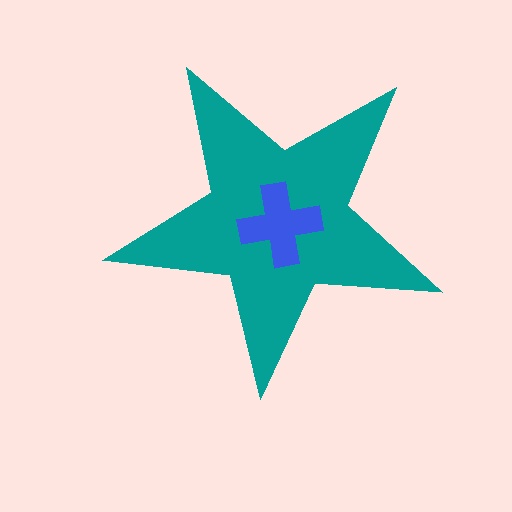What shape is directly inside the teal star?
The blue cross.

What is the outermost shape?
The teal star.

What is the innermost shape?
The blue cross.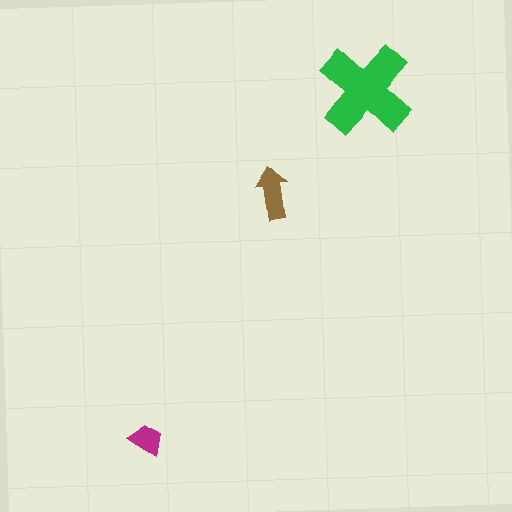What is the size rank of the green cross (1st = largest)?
1st.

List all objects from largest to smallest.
The green cross, the brown arrow, the magenta trapezoid.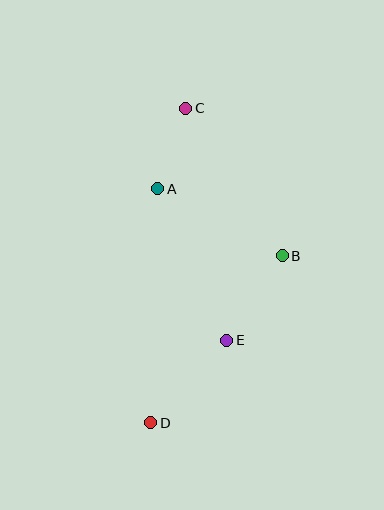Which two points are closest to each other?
Points A and C are closest to each other.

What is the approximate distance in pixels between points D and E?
The distance between D and E is approximately 112 pixels.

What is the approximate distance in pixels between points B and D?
The distance between B and D is approximately 213 pixels.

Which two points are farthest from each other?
Points C and D are farthest from each other.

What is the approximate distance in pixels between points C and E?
The distance between C and E is approximately 236 pixels.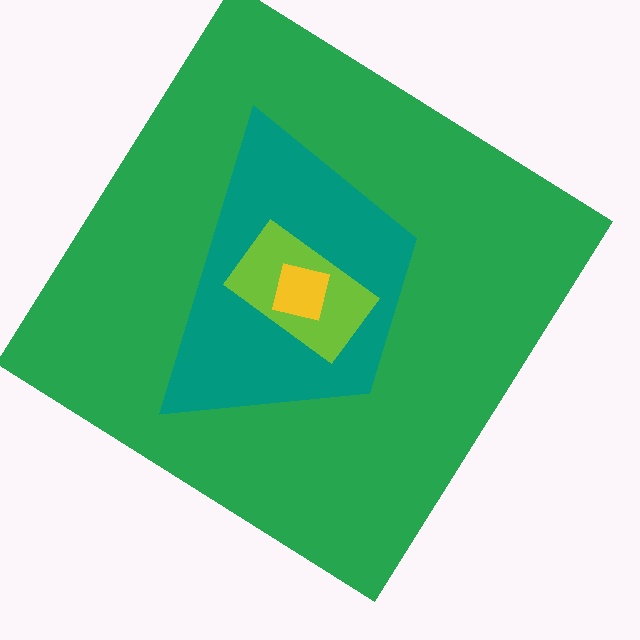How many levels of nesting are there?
4.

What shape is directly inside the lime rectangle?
The yellow square.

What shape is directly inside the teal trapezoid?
The lime rectangle.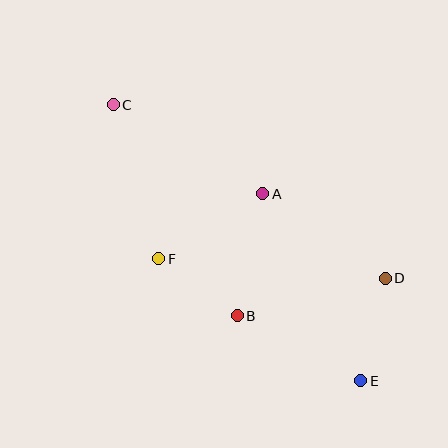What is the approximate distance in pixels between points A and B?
The distance between A and B is approximately 125 pixels.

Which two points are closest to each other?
Points B and F are closest to each other.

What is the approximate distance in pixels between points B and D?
The distance between B and D is approximately 153 pixels.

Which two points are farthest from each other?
Points C and E are farthest from each other.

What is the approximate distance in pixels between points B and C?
The distance between B and C is approximately 245 pixels.